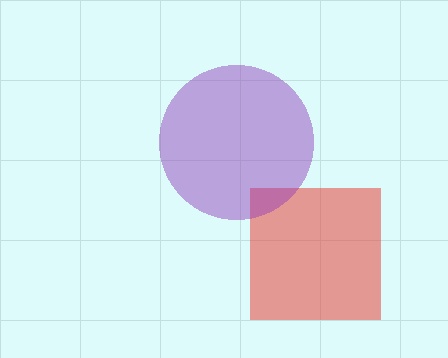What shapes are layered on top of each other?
The layered shapes are: a red square, a purple circle.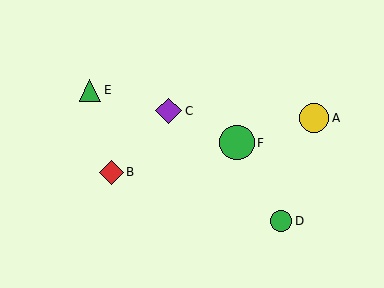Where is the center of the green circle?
The center of the green circle is at (281, 221).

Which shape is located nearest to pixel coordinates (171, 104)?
The purple diamond (labeled C) at (169, 111) is nearest to that location.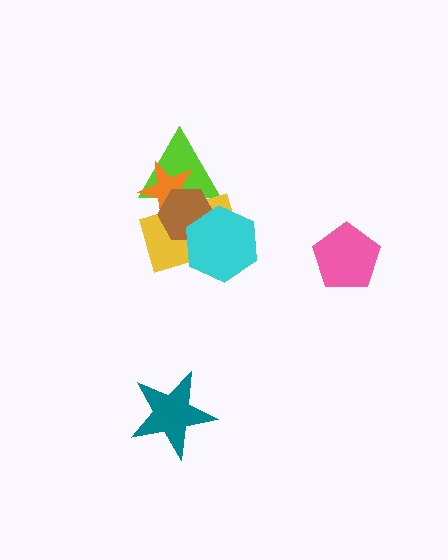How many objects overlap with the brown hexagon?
4 objects overlap with the brown hexagon.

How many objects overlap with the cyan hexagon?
2 objects overlap with the cyan hexagon.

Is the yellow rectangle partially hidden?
Yes, it is partially covered by another shape.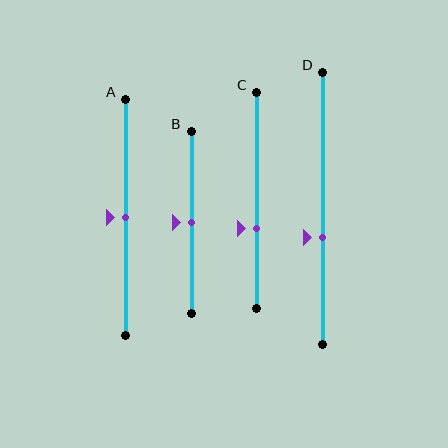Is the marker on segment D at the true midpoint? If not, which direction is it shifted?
No, the marker on segment D is shifted downward by about 11% of the segment length.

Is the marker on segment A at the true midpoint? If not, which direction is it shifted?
Yes, the marker on segment A is at the true midpoint.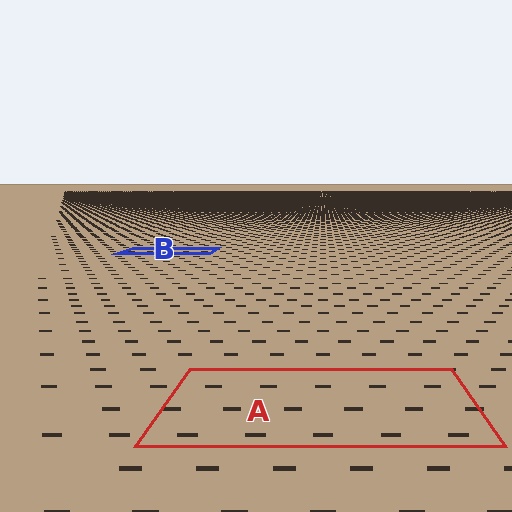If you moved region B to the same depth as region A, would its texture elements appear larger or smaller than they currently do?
They would appear larger. At a closer depth, the same texture elements are projected at a bigger on-screen size.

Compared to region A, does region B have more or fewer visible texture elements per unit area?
Region B has more texture elements per unit area — they are packed more densely because it is farther away.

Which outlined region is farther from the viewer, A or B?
Region B is farther from the viewer — the texture elements inside it appear smaller and more densely packed.